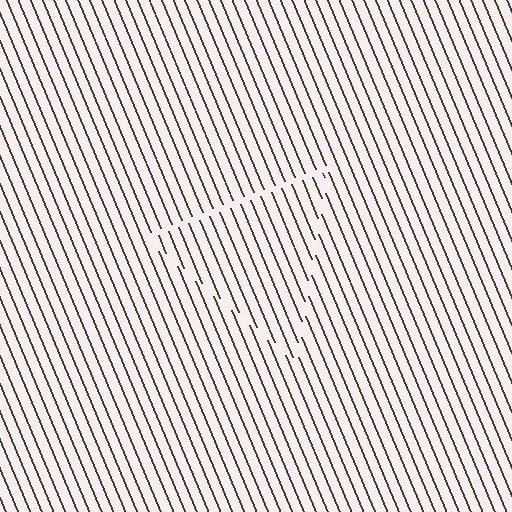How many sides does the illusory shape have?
3 sides — the line-ends trace a triangle.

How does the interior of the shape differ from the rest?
The interior of the shape contains the same grating, shifted by half a period — the contour is defined by the phase discontinuity where line-ends from the inner and outer gratings abut.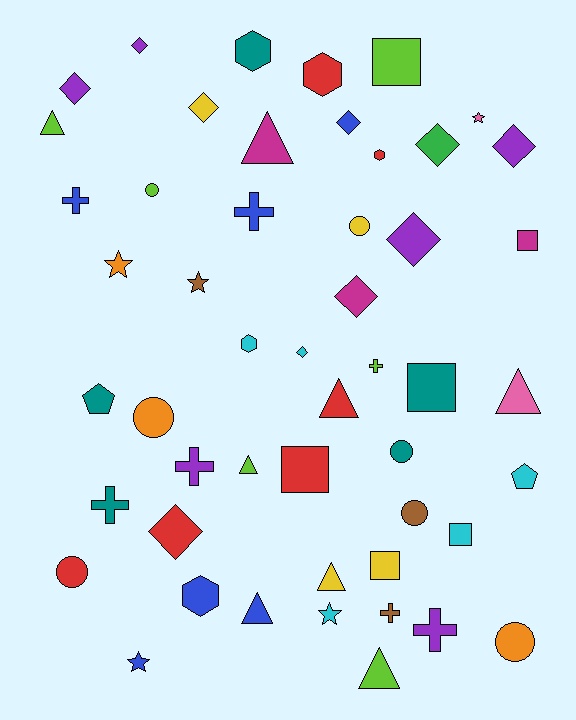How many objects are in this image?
There are 50 objects.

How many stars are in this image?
There are 5 stars.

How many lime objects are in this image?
There are 6 lime objects.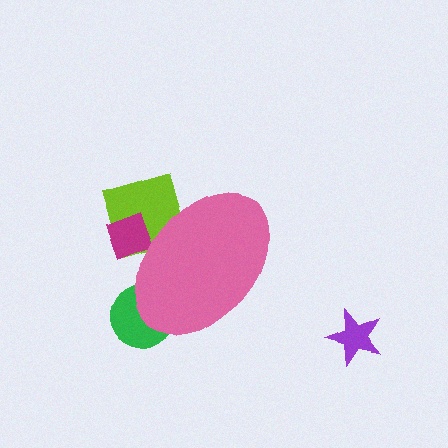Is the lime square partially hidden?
Yes, the lime square is partially hidden behind the pink ellipse.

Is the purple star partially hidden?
No, the purple star is fully visible.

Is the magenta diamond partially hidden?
Yes, the magenta diamond is partially hidden behind the pink ellipse.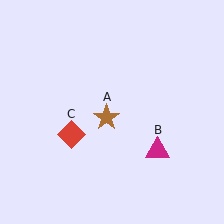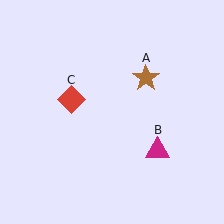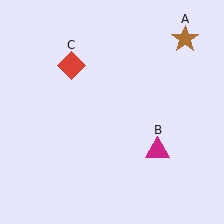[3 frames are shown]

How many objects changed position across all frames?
2 objects changed position: brown star (object A), red diamond (object C).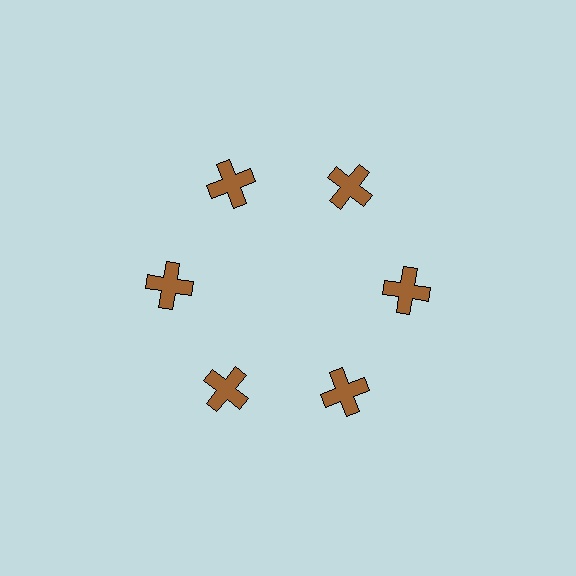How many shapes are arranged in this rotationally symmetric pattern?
There are 6 shapes, arranged in 6 groups of 1.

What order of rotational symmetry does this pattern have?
This pattern has 6-fold rotational symmetry.